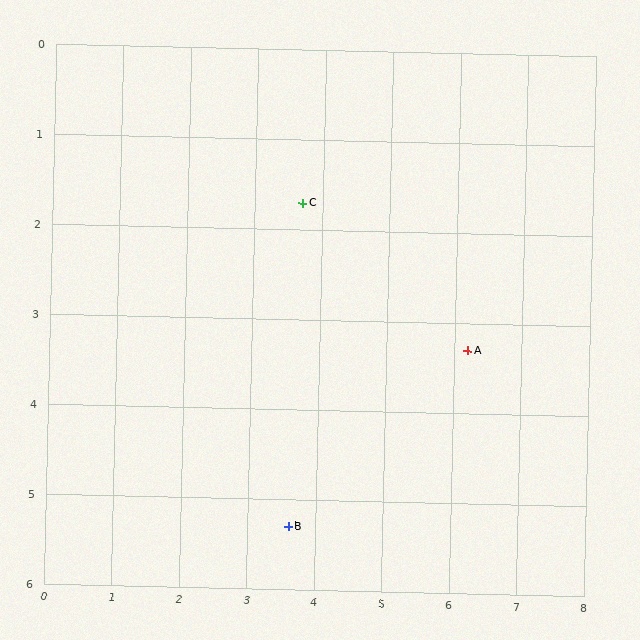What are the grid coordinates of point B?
Point B is at approximately (3.6, 5.3).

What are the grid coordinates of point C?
Point C is at approximately (3.7, 1.7).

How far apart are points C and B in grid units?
Points C and B are about 3.6 grid units apart.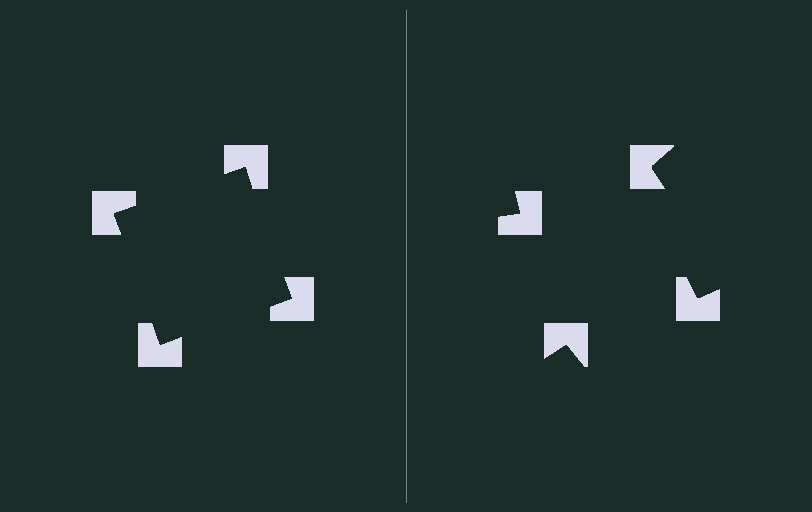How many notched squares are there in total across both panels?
8 — 4 on each side.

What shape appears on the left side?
An illusory square.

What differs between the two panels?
The notched squares are positioned identically on both sides; only the wedge orientations differ. On the left they align to a square; on the right they are misaligned.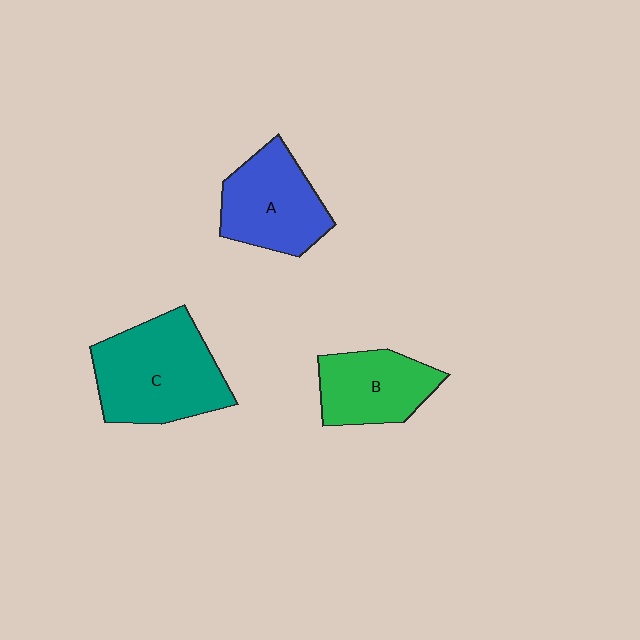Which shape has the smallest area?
Shape B (green).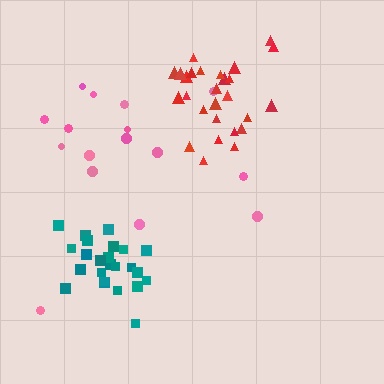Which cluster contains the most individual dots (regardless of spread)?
Red (27).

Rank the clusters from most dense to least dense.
red, teal, pink.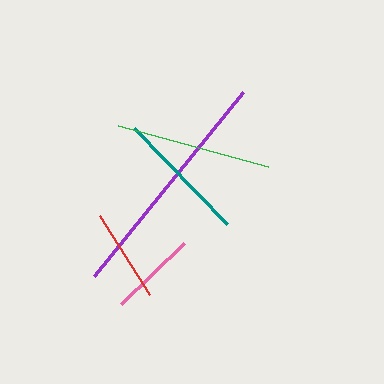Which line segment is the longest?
The purple line is the longest at approximately 237 pixels.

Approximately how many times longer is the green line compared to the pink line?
The green line is approximately 1.8 times the length of the pink line.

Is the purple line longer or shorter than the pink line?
The purple line is longer than the pink line.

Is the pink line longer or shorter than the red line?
The red line is longer than the pink line.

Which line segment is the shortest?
The pink line is the shortest at approximately 87 pixels.